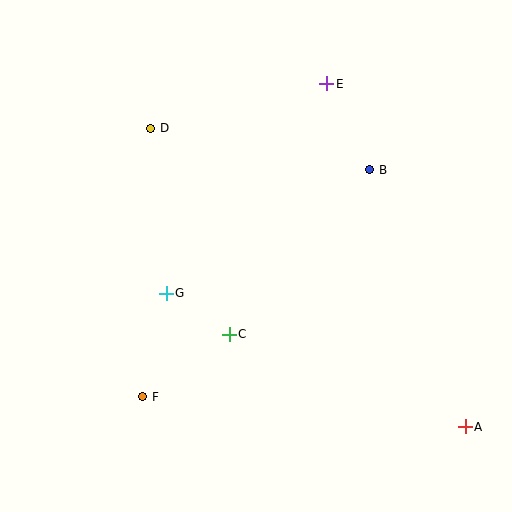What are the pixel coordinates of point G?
Point G is at (166, 293).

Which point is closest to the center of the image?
Point C at (229, 334) is closest to the center.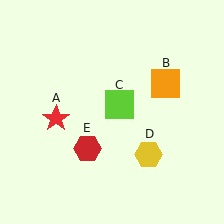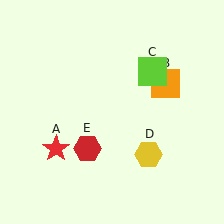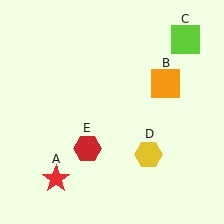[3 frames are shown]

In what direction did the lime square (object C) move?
The lime square (object C) moved up and to the right.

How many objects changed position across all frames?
2 objects changed position: red star (object A), lime square (object C).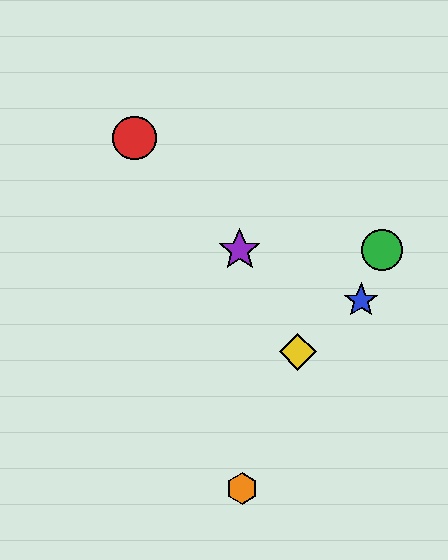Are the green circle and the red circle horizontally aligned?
No, the green circle is at y≈250 and the red circle is at y≈138.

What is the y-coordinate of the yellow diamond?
The yellow diamond is at y≈352.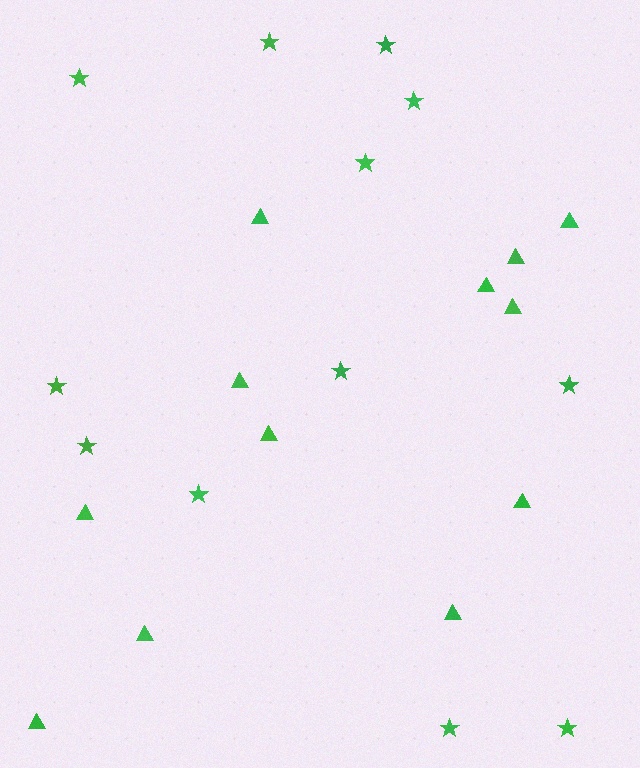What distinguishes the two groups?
There are 2 groups: one group of triangles (12) and one group of stars (12).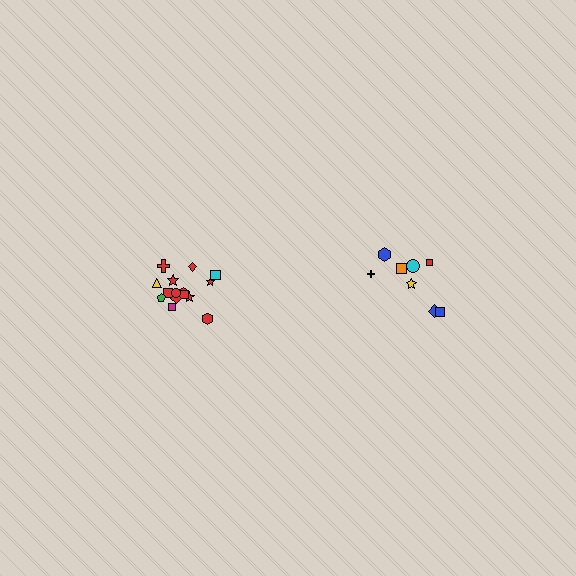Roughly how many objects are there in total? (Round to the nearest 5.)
Roughly 25 objects in total.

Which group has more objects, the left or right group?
The left group.